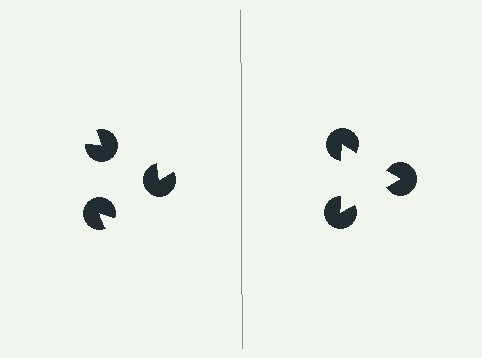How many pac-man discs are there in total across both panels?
6 — 3 on each side.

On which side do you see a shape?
An illusory triangle appears on the right side. On the left side the wedge cuts are rotated, so no coherent shape forms.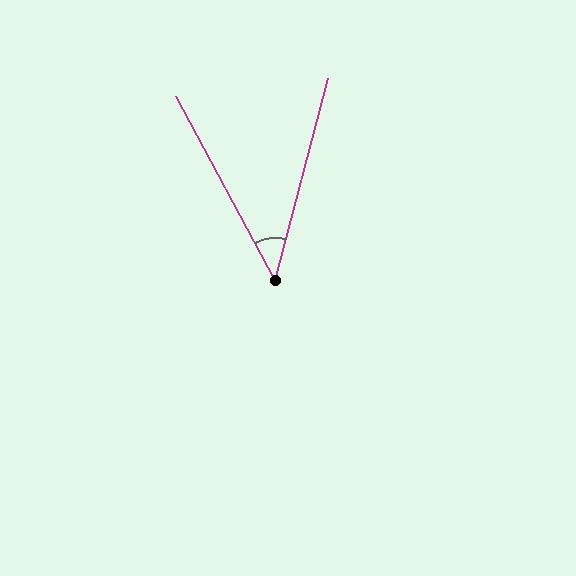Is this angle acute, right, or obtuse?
It is acute.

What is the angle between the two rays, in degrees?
Approximately 43 degrees.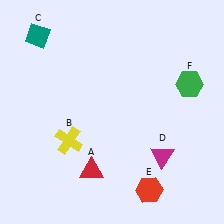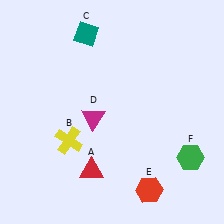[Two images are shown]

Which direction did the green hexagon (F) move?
The green hexagon (F) moved down.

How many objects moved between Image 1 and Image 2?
3 objects moved between the two images.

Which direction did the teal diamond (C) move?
The teal diamond (C) moved right.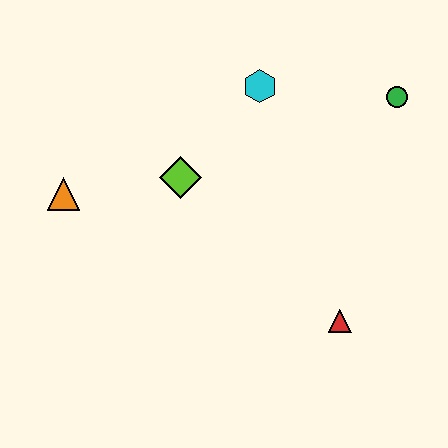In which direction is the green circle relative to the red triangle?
The green circle is above the red triangle.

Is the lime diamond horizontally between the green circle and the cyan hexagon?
No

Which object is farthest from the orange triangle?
The green circle is farthest from the orange triangle.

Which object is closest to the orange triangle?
The lime diamond is closest to the orange triangle.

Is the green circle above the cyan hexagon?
No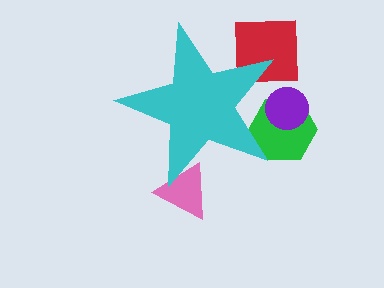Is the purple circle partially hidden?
Yes, the purple circle is partially hidden behind the cyan star.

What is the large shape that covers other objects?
A cyan star.